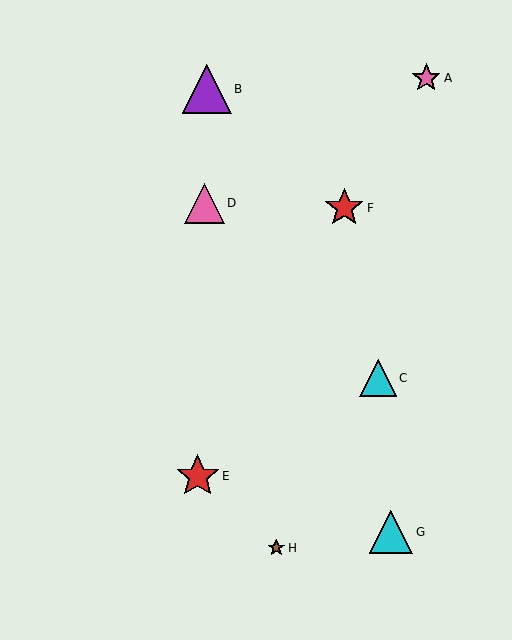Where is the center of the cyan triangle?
The center of the cyan triangle is at (378, 378).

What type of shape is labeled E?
Shape E is a red star.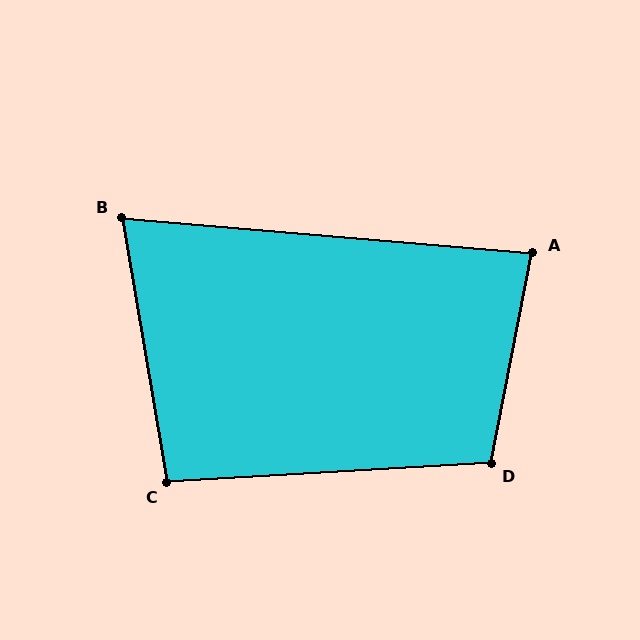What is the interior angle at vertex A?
Approximately 84 degrees (acute).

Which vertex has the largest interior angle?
D, at approximately 105 degrees.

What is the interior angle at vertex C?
Approximately 96 degrees (obtuse).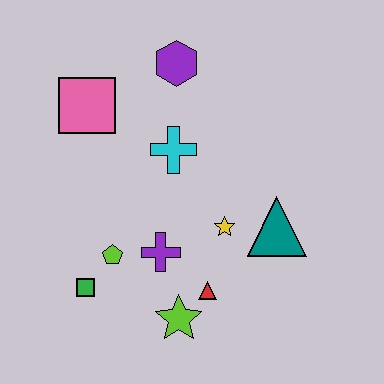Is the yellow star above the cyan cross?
No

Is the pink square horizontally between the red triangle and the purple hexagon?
No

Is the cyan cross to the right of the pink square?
Yes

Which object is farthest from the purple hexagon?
The lime star is farthest from the purple hexagon.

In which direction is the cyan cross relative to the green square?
The cyan cross is above the green square.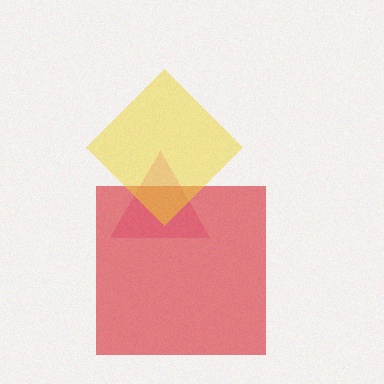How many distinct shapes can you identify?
There are 3 distinct shapes: a pink triangle, a red square, a yellow diamond.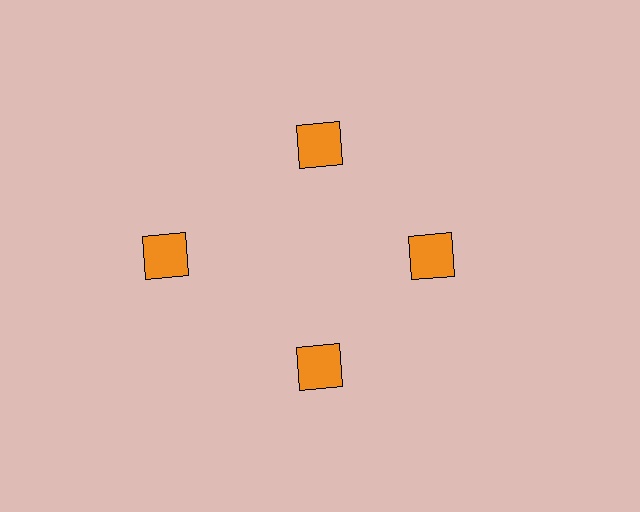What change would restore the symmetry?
The symmetry would be restored by moving it inward, back onto the ring so that all 4 squares sit at equal angles and equal distance from the center.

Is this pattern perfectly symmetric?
No. The 4 orange squares are arranged in a ring, but one element near the 9 o'clock position is pushed outward from the center, breaking the 4-fold rotational symmetry.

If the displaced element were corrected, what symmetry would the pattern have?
It would have 4-fold rotational symmetry — the pattern would map onto itself every 90 degrees.